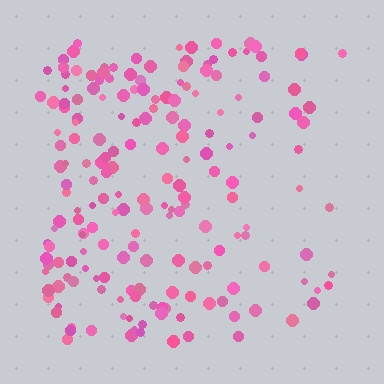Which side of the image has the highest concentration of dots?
The left.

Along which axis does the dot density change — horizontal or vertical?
Horizontal.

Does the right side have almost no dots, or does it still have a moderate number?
Still a moderate number, just noticeably fewer than the left.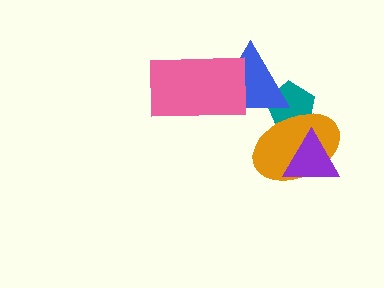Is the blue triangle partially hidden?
Yes, it is partially covered by another shape.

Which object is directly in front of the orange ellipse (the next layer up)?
The purple triangle is directly in front of the orange ellipse.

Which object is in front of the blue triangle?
The pink rectangle is in front of the blue triangle.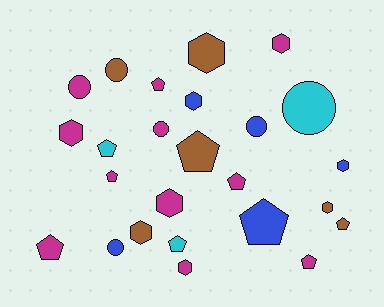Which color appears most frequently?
Magenta, with 11 objects.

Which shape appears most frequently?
Pentagon, with 10 objects.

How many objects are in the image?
There are 25 objects.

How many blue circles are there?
There are 2 blue circles.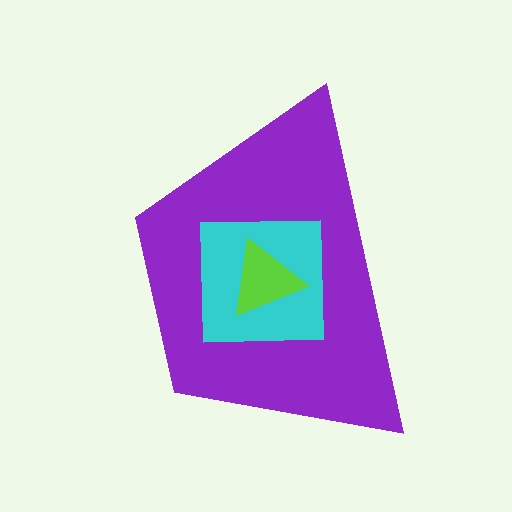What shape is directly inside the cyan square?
The lime triangle.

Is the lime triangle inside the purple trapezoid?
Yes.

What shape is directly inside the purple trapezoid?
The cyan square.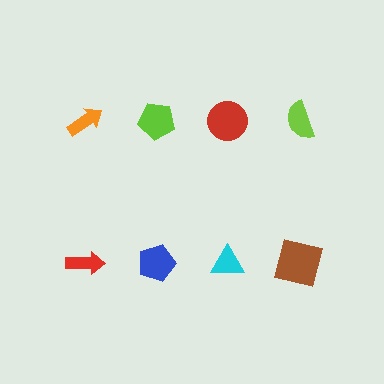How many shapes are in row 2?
4 shapes.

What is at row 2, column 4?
A brown square.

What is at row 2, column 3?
A cyan triangle.